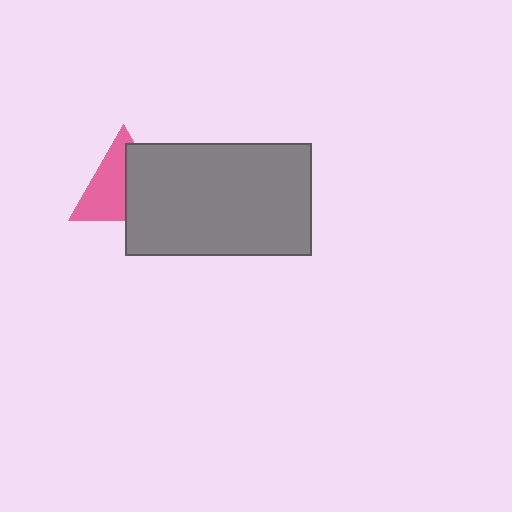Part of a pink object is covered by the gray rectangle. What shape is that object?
It is a triangle.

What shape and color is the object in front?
The object in front is a gray rectangle.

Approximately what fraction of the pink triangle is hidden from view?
Roughly 45% of the pink triangle is hidden behind the gray rectangle.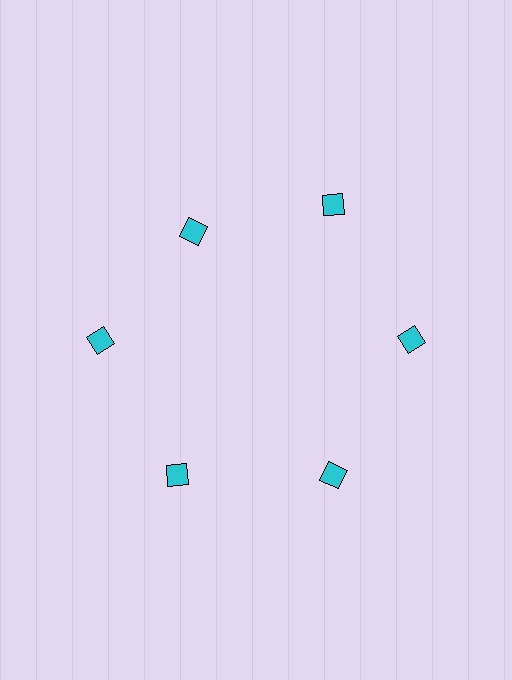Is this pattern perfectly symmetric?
No. The 6 cyan squares are arranged in a ring, but one element near the 11 o'clock position is pulled inward toward the center, breaking the 6-fold rotational symmetry.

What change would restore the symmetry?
The symmetry would be restored by moving it outward, back onto the ring so that all 6 squares sit at equal angles and equal distance from the center.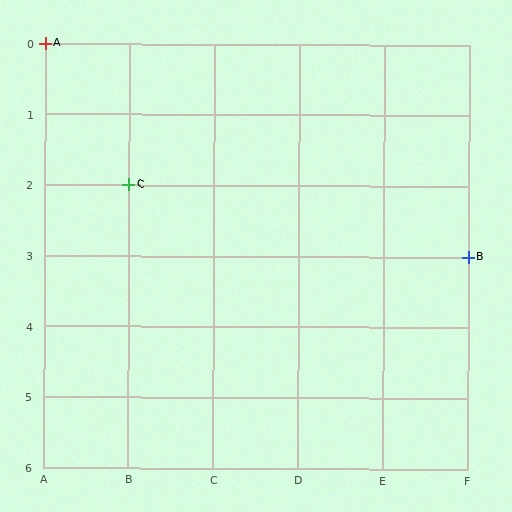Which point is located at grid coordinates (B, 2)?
Point C is at (B, 2).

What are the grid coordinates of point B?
Point B is at grid coordinates (F, 3).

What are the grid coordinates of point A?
Point A is at grid coordinates (A, 0).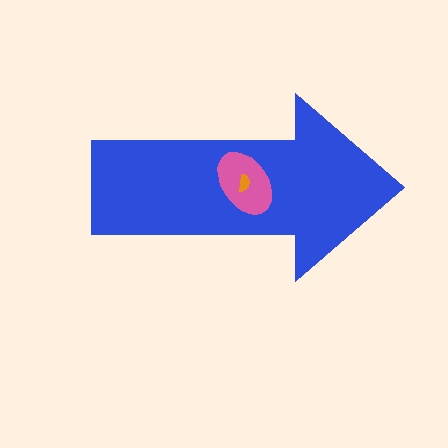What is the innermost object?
The orange semicircle.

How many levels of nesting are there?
3.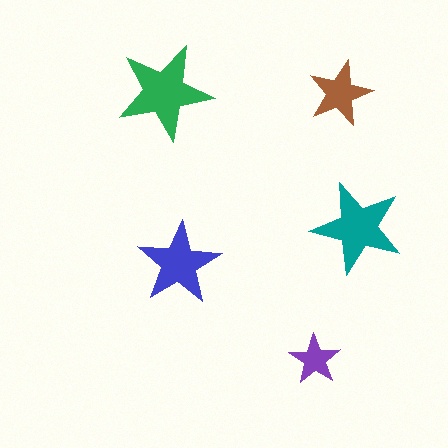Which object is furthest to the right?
The teal star is rightmost.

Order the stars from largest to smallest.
the green one, the teal one, the blue one, the brown one, the purple one.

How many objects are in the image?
There are 5 objects in the image.